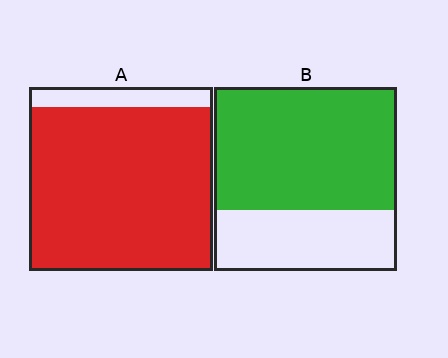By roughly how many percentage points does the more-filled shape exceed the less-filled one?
By roughly 20 percentage points (A over B).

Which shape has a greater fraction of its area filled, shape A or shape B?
Shape A.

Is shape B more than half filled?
Yes.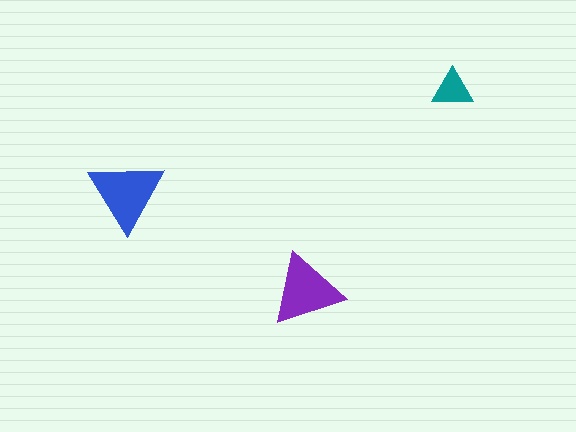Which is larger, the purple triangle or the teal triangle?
The purple one.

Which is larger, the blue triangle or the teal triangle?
The blue one.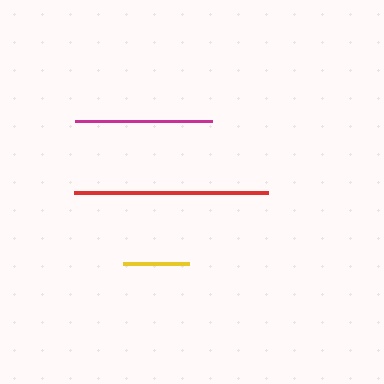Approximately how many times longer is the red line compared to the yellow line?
The red line is approximately 3.0 times the length of the yellow line.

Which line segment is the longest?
The red line is the longest at approximately 194 pixels.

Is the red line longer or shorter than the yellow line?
The red line is longer than the yellow line.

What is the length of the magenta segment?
The magenta segment is approximately 137 pixels long.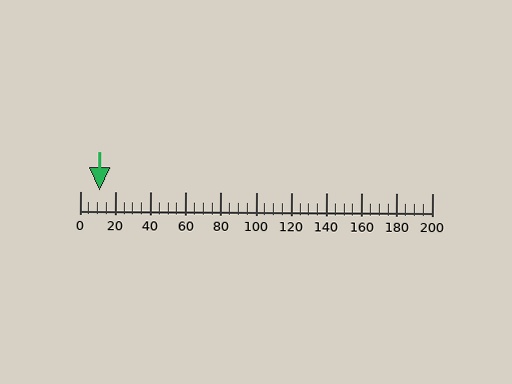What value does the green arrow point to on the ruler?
The green arrow points to approximately 11.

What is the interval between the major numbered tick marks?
The major tick marks are spaced 20 units apart.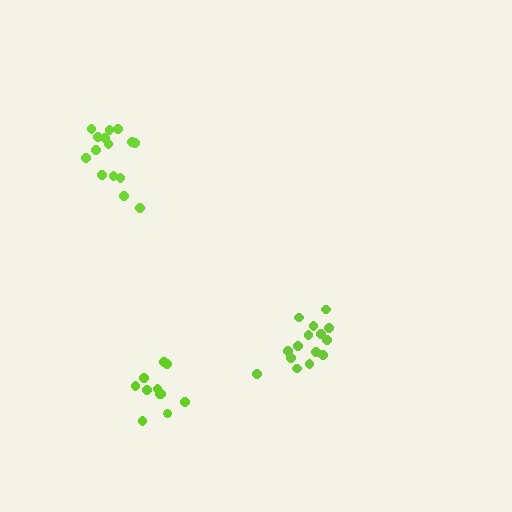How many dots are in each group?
Group 1: 15 dots, Group 2: 15 dots, Group 3: 11 dots (41 total).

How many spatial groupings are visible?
There are 3 spatial groupings.